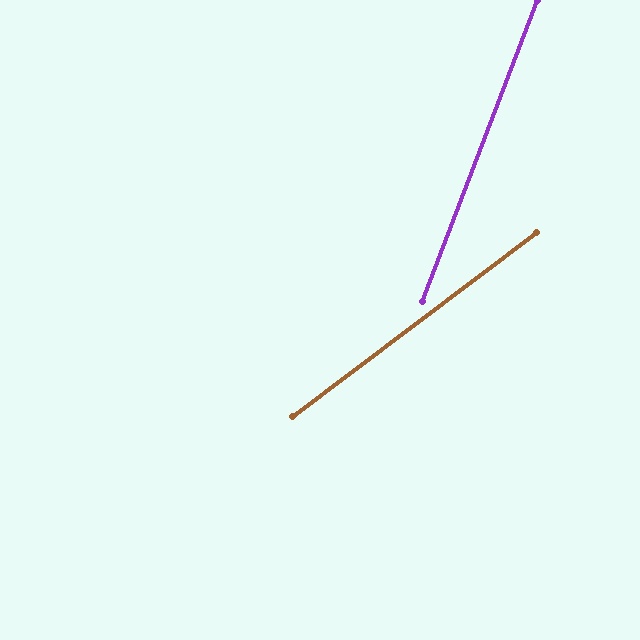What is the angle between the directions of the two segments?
Approximately 32 degrees.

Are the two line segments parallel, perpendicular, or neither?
Neither parallel nor perpendicular — they differ by about 32°.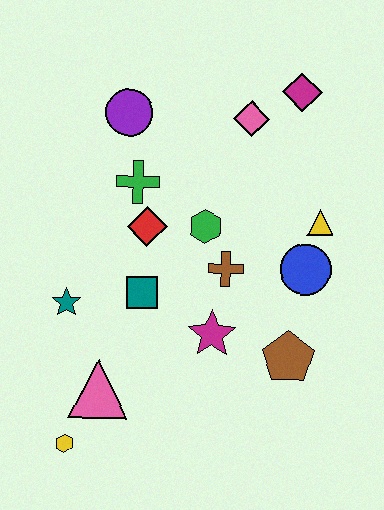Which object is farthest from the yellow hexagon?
The magenta diamond is farthest from the yellow hexagon.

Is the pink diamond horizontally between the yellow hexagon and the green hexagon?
No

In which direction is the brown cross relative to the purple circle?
The brown cross is below the purple circle.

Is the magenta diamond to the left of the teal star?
No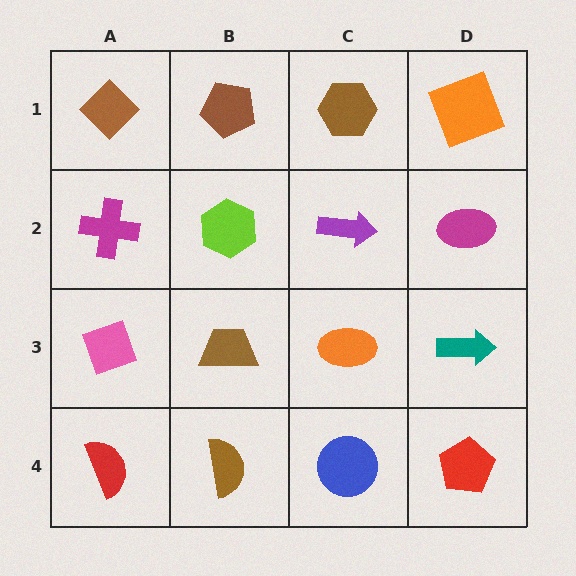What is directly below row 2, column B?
A brown trapezoid.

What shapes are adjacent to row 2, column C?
A brown hexagon (row 1, column C), an orange ellipse (row 3, column C), a lime hexagon (row 2, column B), a magenta ellipse (row 2, column D).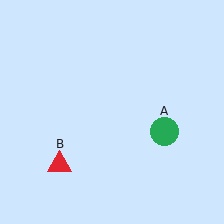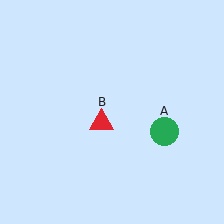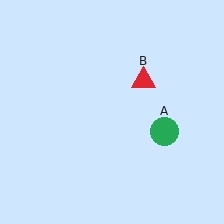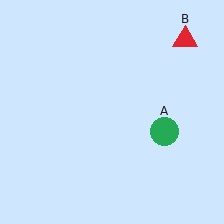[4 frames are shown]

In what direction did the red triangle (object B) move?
The red triangle (object B) moved up and to the right.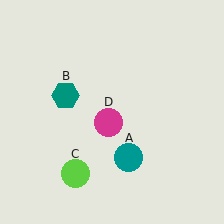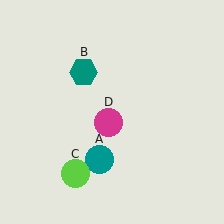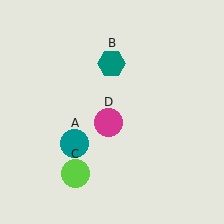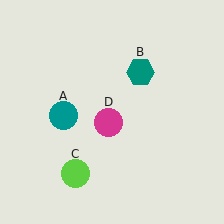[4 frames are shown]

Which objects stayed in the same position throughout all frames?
Lime circle (object C) and magenta circle (object D) remained stationary.